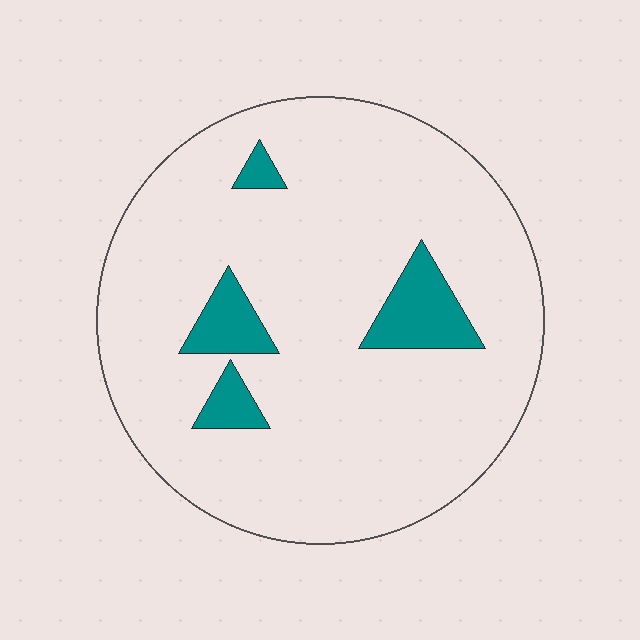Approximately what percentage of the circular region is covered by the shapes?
Approximately 10%.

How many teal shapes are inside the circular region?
4.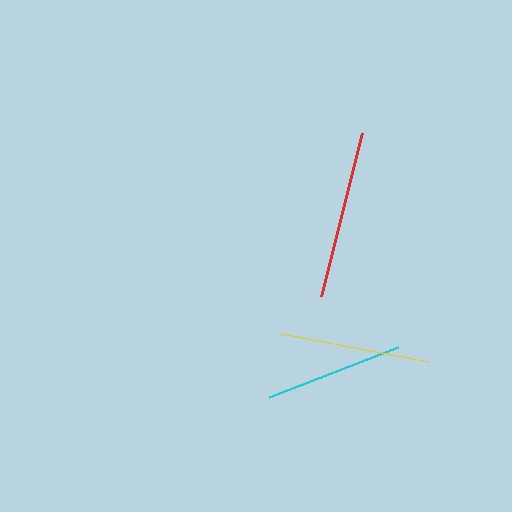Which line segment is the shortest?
The cyan line is the shortest at approximately 138 pixels.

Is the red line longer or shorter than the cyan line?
The red line is longer than the cyan line.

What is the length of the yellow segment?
The yellow segment is approximately 150 pixels long.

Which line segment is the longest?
The red line is the longest at approximately 168 pixels.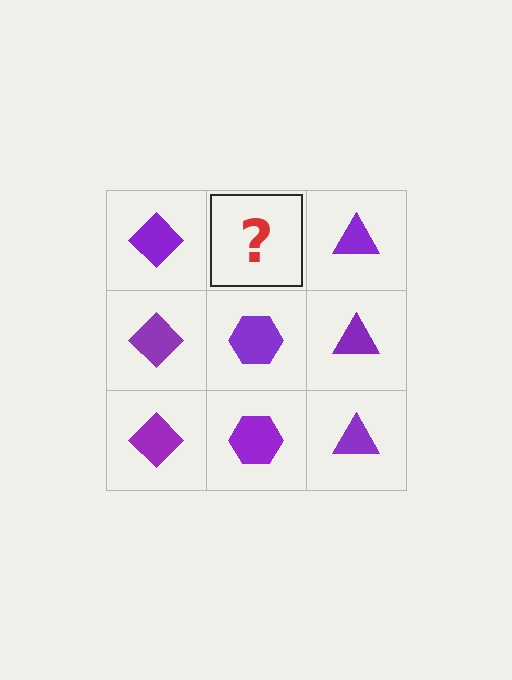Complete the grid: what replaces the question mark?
The question mark should be replaced with a purple hexagon.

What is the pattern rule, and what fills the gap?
The rule is that each column has a consistent shape. The gap should be filled with a purple hexagon.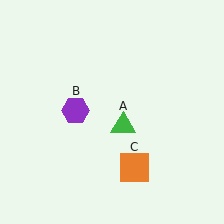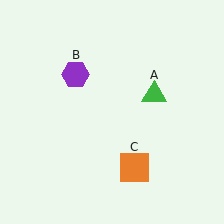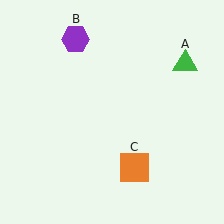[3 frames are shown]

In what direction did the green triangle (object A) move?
The green triangle (object A) moved up and to the right.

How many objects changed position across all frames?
2 objects changed position: green triangle (object A), purple hexagon (object B).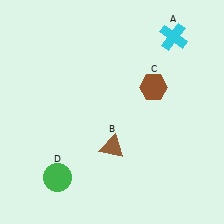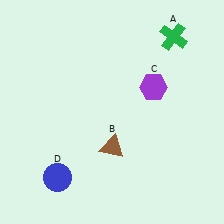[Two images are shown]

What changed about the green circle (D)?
In Image 1, D is green. In Image 2, it changed to blue.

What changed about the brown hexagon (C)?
In Image 1, C is brown. In Image 2, it changed to purple.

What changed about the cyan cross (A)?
In Image 1, A is cyan. In Image 2, it changed to green.